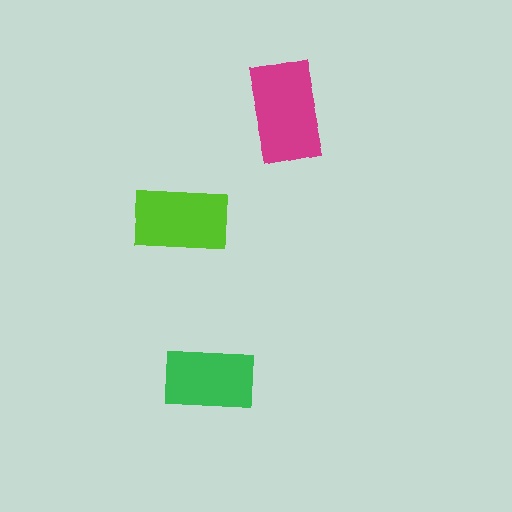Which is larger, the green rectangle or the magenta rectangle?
The magenta one.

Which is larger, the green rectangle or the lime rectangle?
The lime one.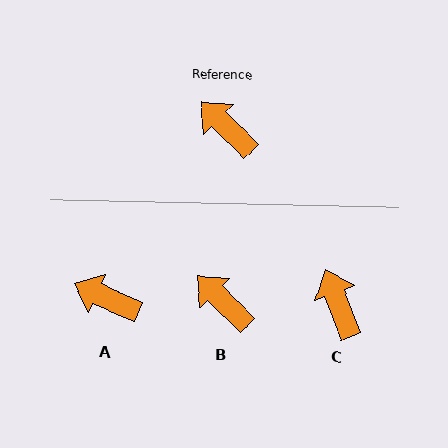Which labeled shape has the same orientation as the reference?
B.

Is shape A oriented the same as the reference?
No, it is off by about 20 degrees.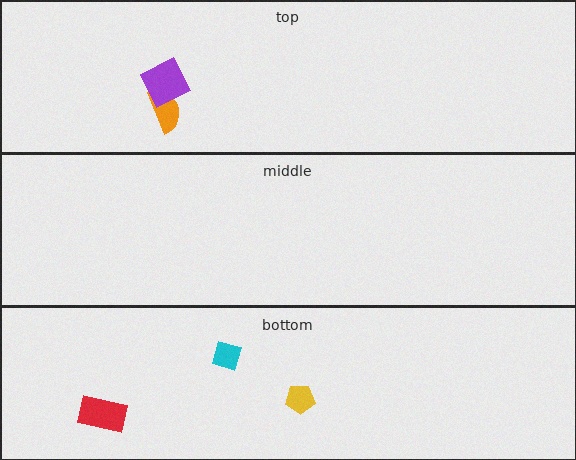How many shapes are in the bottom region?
3.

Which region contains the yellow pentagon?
The bottom region.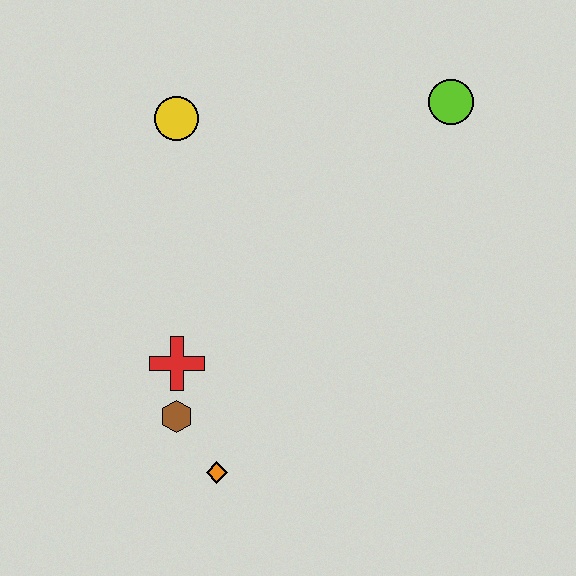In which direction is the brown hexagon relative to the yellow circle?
The brown hexagon is below the yellow circle.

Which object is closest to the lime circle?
The yellow circle is closest to the lime circle.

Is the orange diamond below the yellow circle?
Yes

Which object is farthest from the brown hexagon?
The lime circle is farthest from the brown hexagon.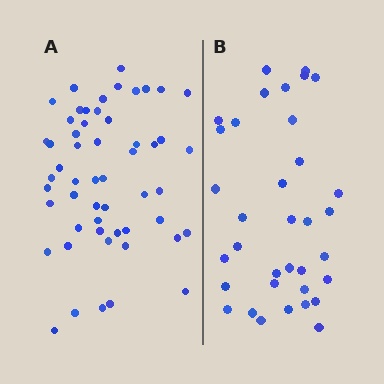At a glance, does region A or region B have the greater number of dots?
Region A (the left region) has more dots.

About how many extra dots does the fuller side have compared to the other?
Region A has approximately 20 more dots than region B.